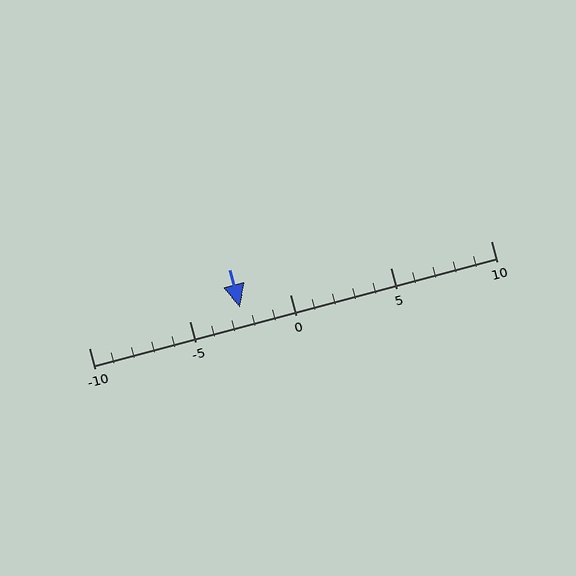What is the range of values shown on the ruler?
The ruler shows values from -10 to 10.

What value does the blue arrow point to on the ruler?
The blue arrow points to approximately -2.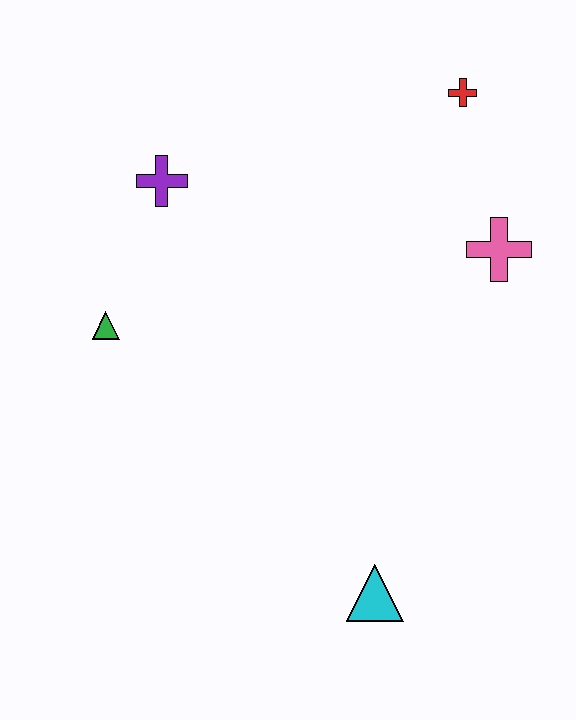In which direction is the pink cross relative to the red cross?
The pink cross is below the red cross.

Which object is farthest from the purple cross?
The cyan triangle is farthest from the purple cross.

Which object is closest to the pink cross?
The red cross is closest to the pink cross.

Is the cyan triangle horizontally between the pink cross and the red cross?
No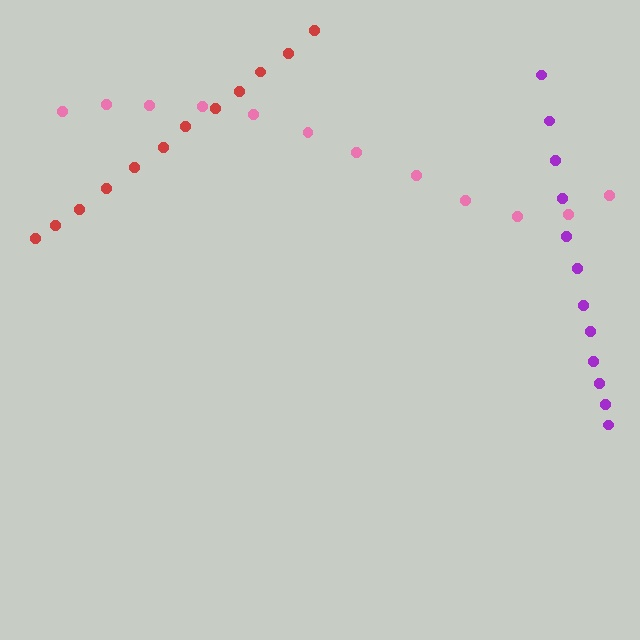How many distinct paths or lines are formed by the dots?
There are 3 distinct paths.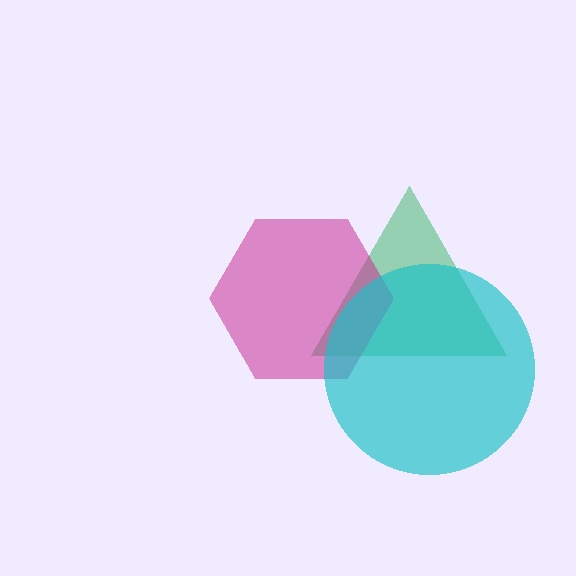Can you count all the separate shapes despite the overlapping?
Yes, there are 3 separate shapes.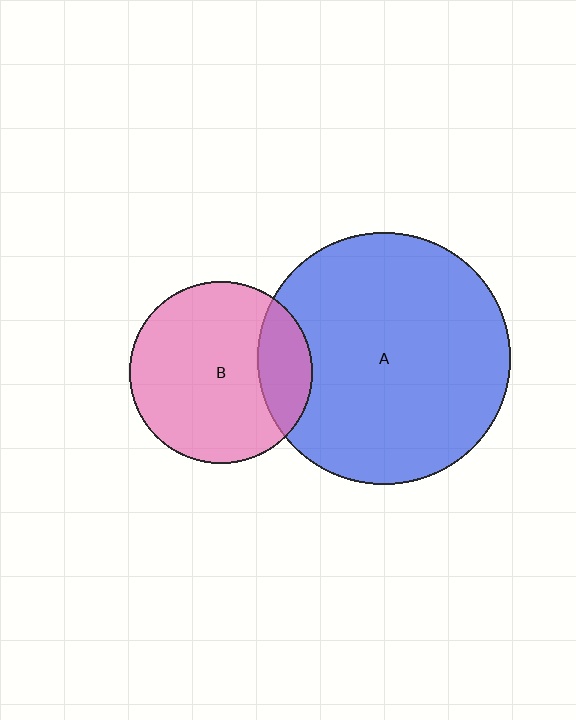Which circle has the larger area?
Circle A (blue).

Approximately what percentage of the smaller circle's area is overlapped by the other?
Approximately 20%.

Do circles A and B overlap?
Yes.